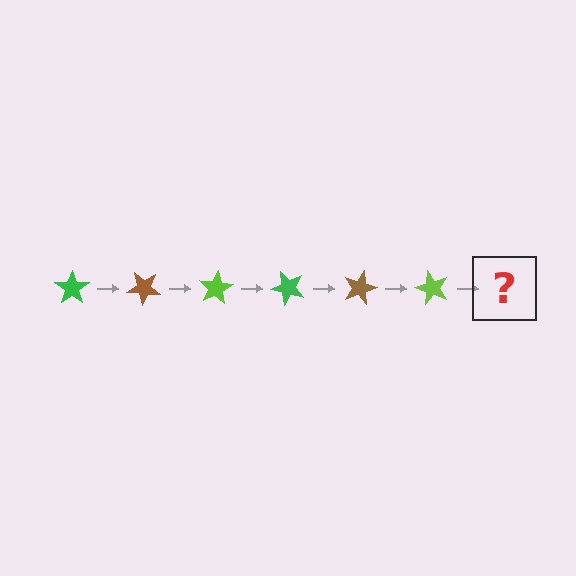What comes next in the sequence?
The next element should be a green star, rotated 240 degrees from the start.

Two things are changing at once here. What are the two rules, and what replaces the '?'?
The two rules are that it rotates 40 degrees each step and the color cycles through green, brown, and lime. The '?' should be a green star, rotated 240 degrees from the start.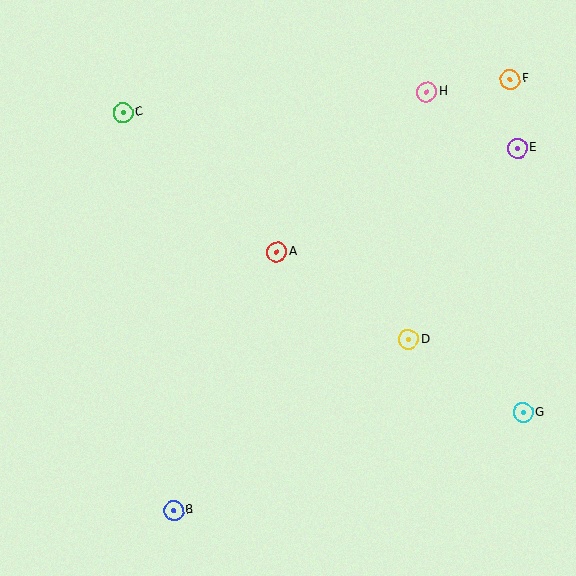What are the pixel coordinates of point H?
Point H is at (427, 92).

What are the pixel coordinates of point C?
Point C is at (123, 113).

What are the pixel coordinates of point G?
Point G is at (523, 413).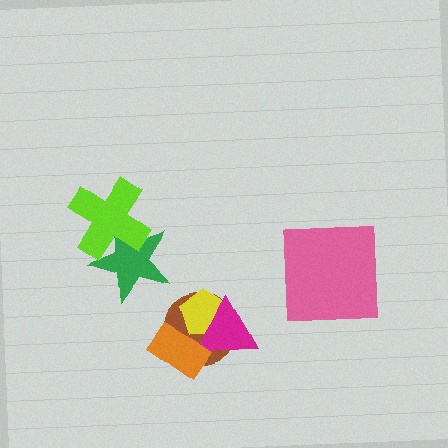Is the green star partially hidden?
Yes, it is partially covered by another shape.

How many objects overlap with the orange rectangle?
3 objects overlap with the orange rectangle.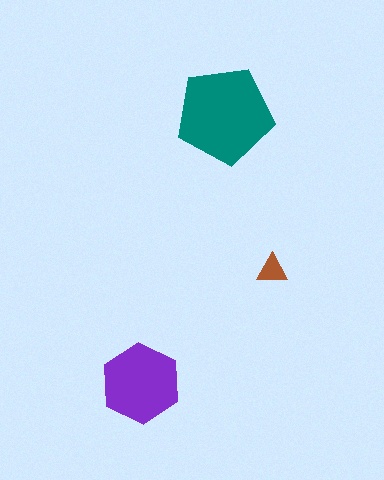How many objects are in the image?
There are 3 objects in the image.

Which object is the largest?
The teal pentagon.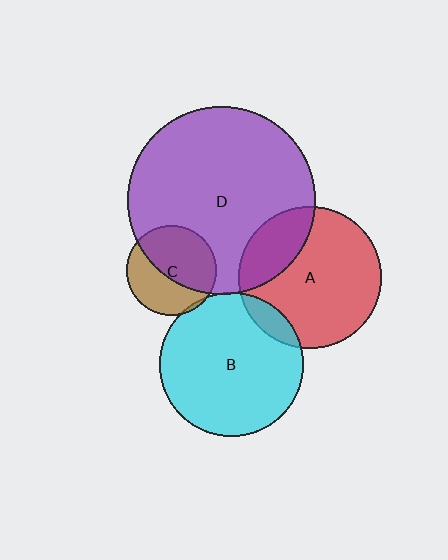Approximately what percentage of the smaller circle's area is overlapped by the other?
Approximately 5%.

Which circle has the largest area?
Circle D (purple).